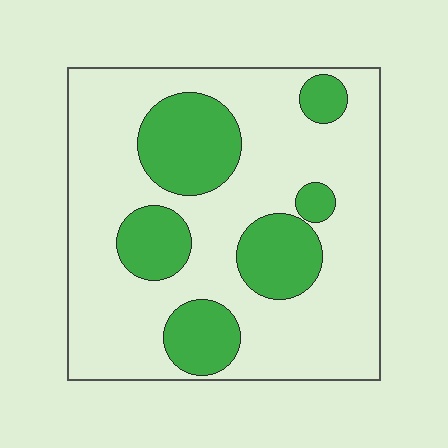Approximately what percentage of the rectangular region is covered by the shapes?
Approximately 25%.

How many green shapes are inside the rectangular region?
6.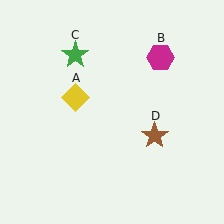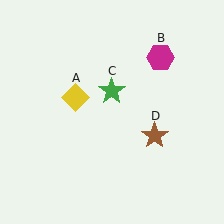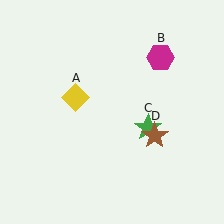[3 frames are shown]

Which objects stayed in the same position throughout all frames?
Yellow diamond (object A) and magenta hexagon (object B) and brown star (object D) remained stationary.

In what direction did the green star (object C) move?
The green star (object C) moved down and to the right.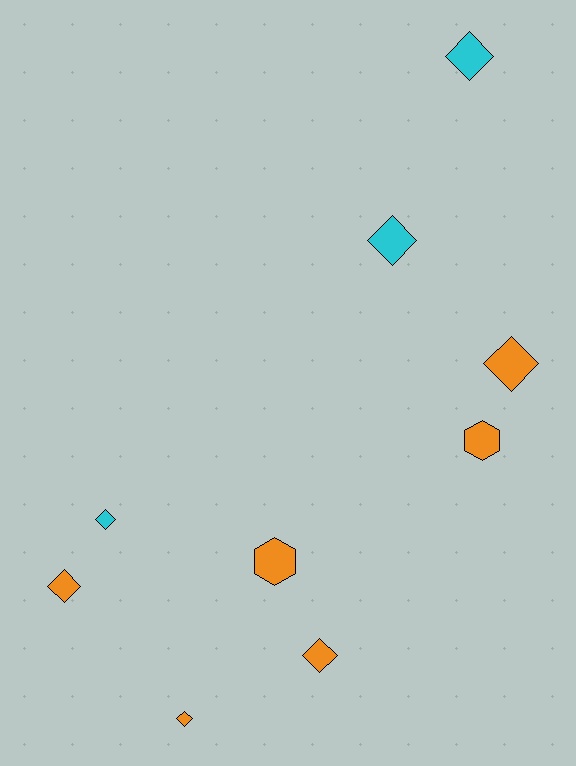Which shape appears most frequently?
Diamond, with 7 objects.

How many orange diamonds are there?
There are 4 orange diamonds.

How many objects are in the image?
There are 9 objects.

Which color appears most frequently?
Orange, with 6 objects.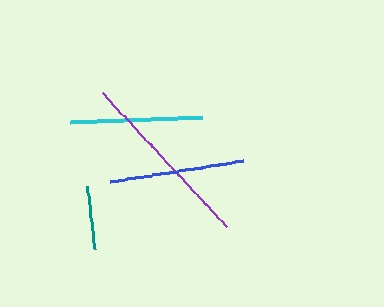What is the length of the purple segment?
The purple segment is approximately 182 pixels long.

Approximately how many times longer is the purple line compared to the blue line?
The purple line is approximately 1.3 times the length of the blue line.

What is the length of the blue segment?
The blue segment is approximately 135 pixels long.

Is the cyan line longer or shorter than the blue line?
The blue line is longer than the cyan line.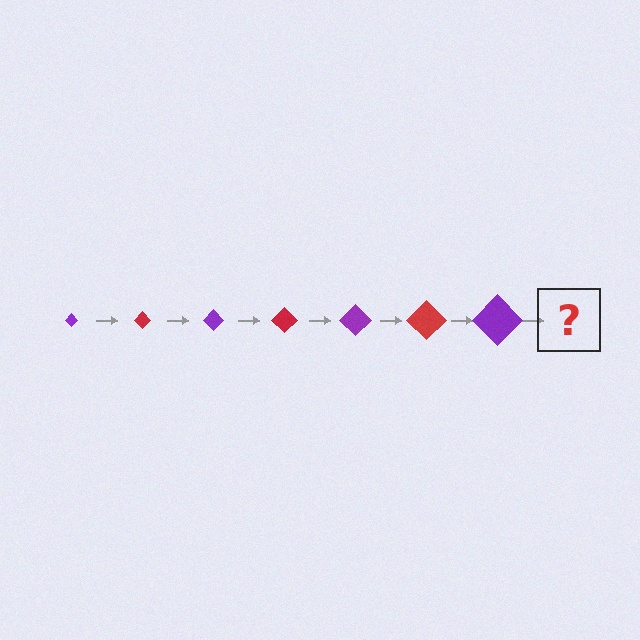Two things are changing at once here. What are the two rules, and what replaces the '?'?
The two rules are that the diamond grows larger each step and the color cycles through purple and red. The '?' should be a red diamond, larger than the previous one.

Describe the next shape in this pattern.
It should be a red diamond, larger than the previous one.